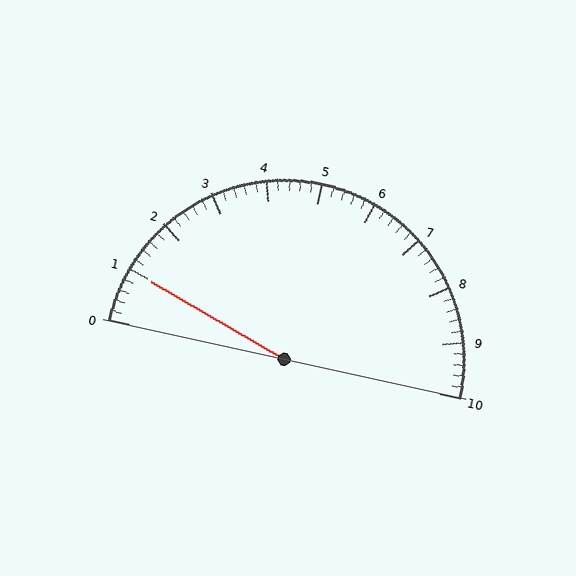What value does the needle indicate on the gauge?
The needle indicates approximately 1.0.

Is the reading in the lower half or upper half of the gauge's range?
The reading is in the lower half of the range (0 to 10).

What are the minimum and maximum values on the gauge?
The gauge ranges from 0 to 10.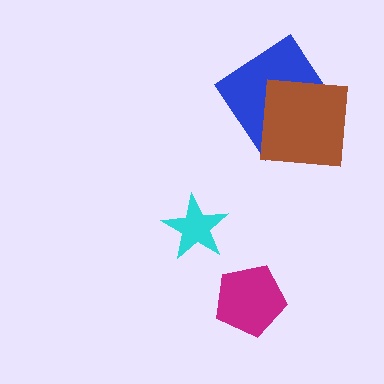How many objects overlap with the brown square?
1 object overlaps with the brown square.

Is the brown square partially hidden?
No, no other shape covers it.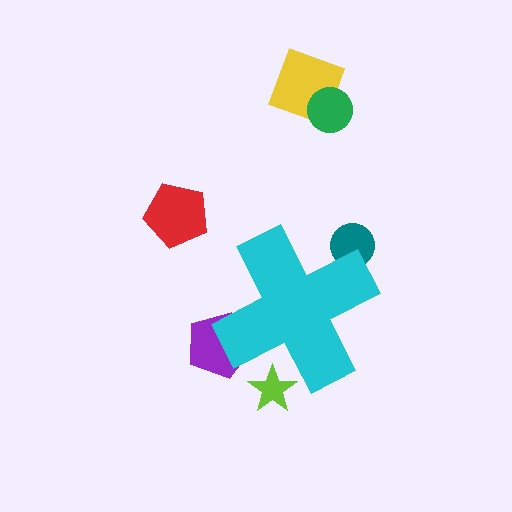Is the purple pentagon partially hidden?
Yes, the purple pentagon is partially hidden behind the cyan cross.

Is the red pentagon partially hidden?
No, the red pentagon is fully visible.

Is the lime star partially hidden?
Yes, the lime star is partially hidden behind the cyan cross.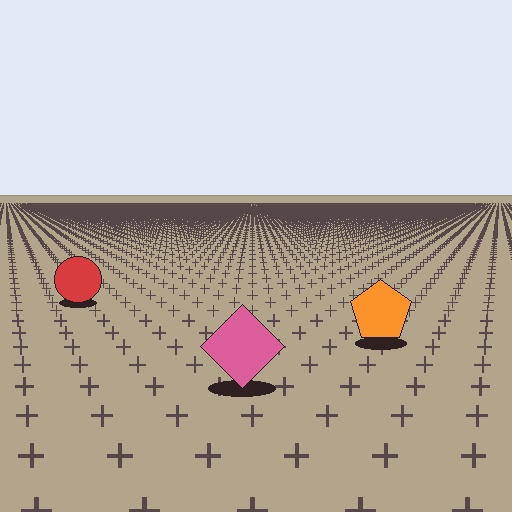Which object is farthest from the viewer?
The red circle is farthest from the viewer. It appears smaller and the ground texture around it is denser.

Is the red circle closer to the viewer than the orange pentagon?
No. The orange pentagon is closer — you can tell from the texture gradient: the ground texture is coarser near it.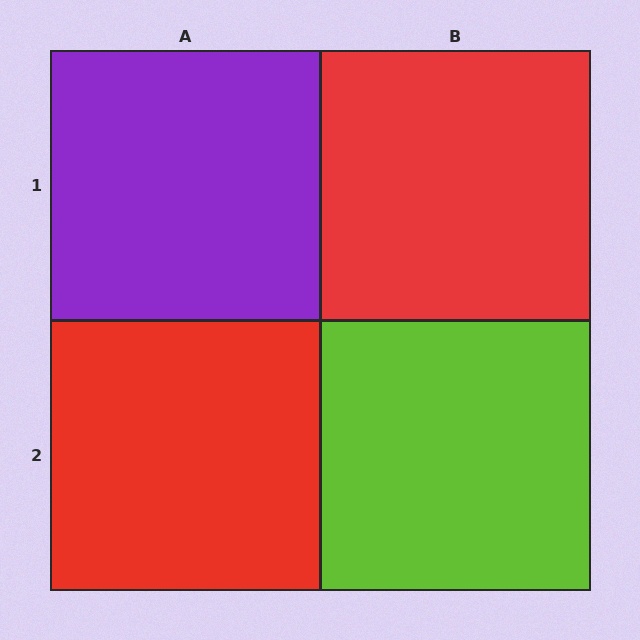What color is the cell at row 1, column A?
Purple.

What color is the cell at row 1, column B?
Red.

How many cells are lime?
1 cell is lime.